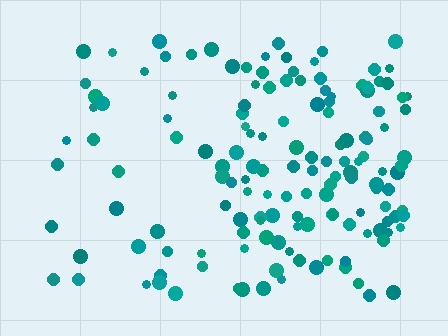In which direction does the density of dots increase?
From left to right, with the right side densest.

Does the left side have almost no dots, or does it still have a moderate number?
Still a moderate number, just noticeably fewer than the right.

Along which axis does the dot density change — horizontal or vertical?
Horizontal.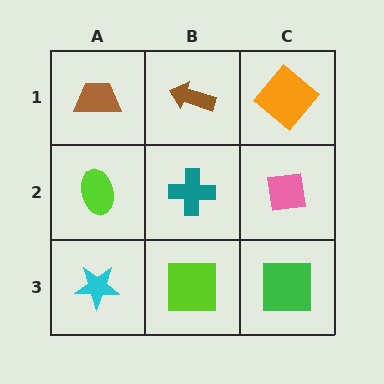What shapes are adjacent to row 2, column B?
A brown arrow (row 1, column B), a lime square (row 3, column B), a lime ellipse (row 2, column A), a pink square (row 2, column C).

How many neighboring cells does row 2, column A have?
3.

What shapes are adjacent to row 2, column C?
An orange diamond (row 1, column C), a green square (row 3, column C), a teal cross (row 2, column B).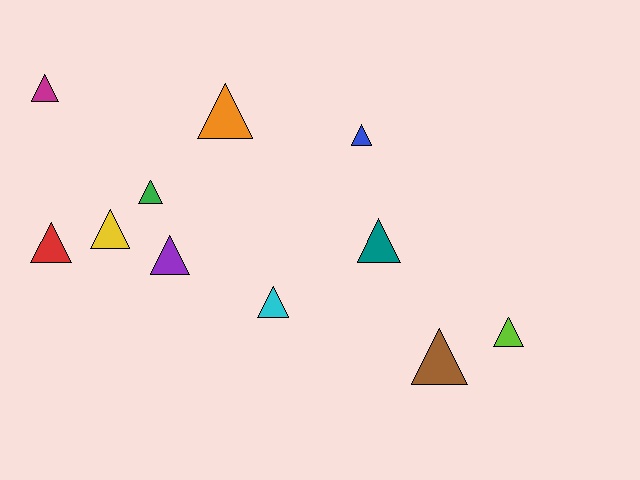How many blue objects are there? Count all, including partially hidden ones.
There is 1 blue object.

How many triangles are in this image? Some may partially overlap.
There are 11 triangles.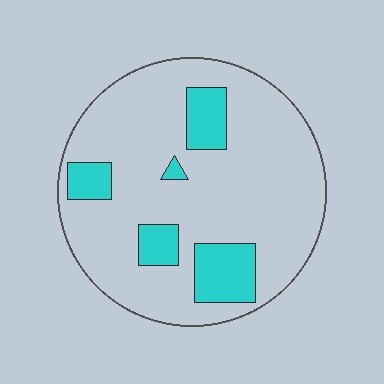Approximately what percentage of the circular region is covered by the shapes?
Approximately 20%.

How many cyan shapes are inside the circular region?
5.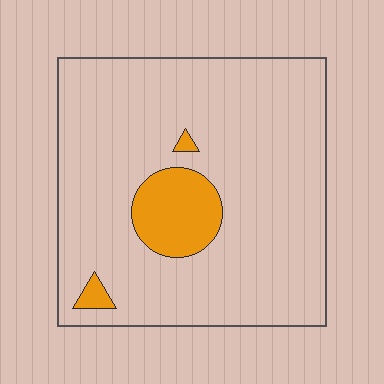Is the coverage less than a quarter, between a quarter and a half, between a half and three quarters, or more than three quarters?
Less than a quarter.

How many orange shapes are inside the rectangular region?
3.